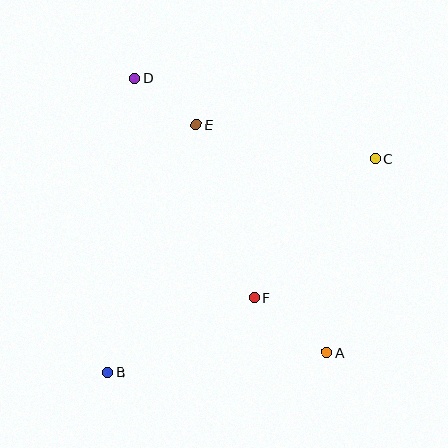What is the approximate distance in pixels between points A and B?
The distance between A and B is approximately 219 pixels.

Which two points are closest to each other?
Points D and E are closest to each other.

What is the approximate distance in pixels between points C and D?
The distance between C and D is approximately 254 pixels.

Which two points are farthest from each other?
Points B and C are farthest from each other.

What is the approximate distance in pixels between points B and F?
The distance between B and F is approximately 164 pixels.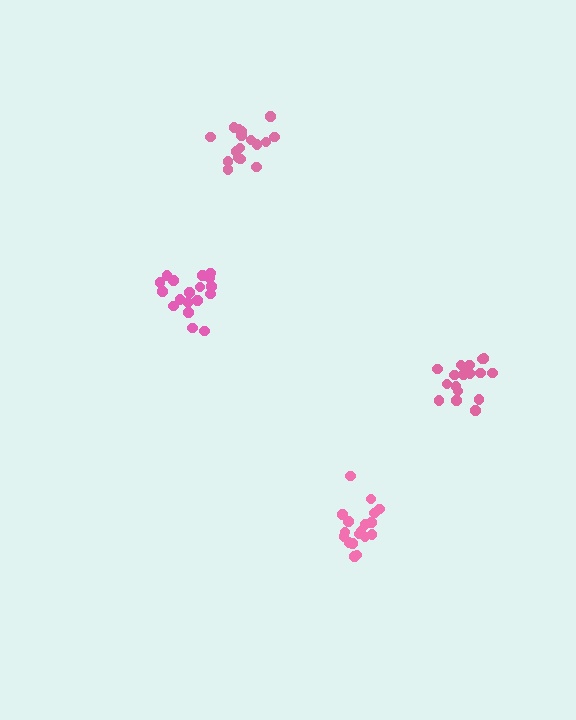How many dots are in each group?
Group 1: 18 dots, Group 2: 18 dots, Group 3: 18 dots, Group 4: 18 dots (72 total).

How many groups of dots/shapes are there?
There are 4 groups.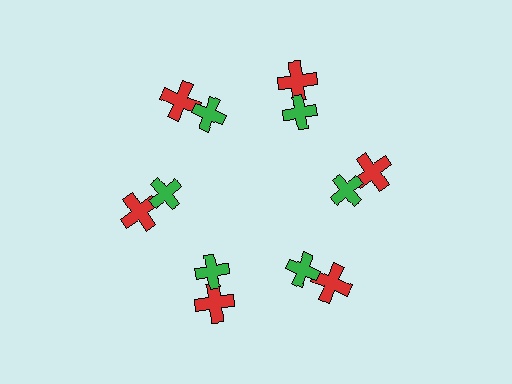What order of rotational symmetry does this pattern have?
This pattern has 6-fold rotational symmetry.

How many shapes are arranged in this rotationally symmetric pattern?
There are 12 shapes, arranged in 6 groups of 2.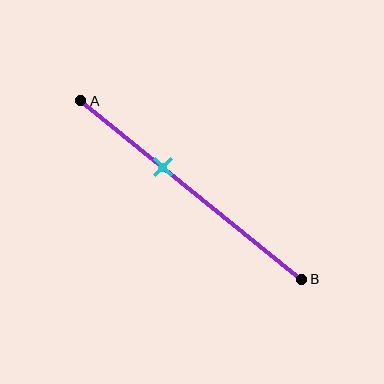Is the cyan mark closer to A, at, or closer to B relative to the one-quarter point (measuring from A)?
The cyan mark is closer to point B than the one-quarter point of segment AB.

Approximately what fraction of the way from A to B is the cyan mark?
The cyan mark is approximately 35% of the way from A to B.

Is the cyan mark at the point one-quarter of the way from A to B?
No, the mark is at about 35% from A, not at the 25% one-quarter point.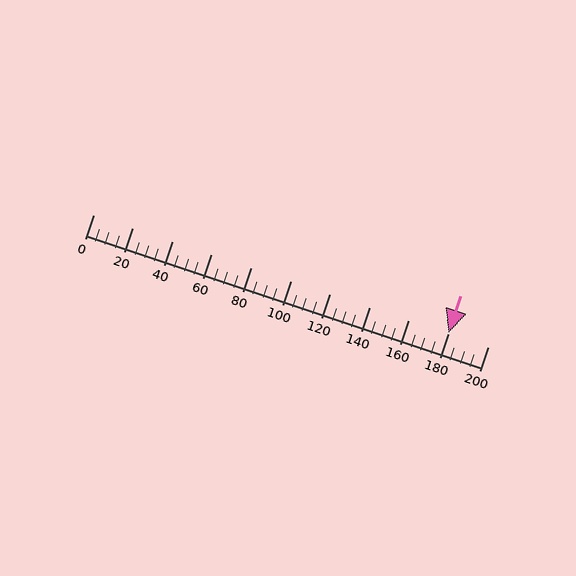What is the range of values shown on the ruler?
The ruler shows values from 0 to 200.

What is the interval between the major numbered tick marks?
The major tick marks are spaced 20 units apart.